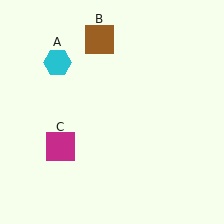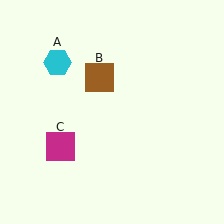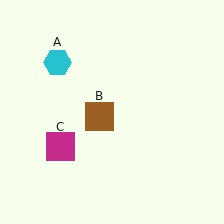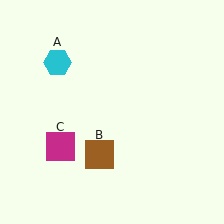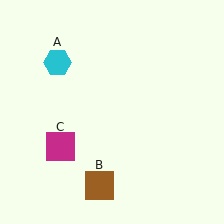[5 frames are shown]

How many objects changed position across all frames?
1 object changed position: brown square (object B).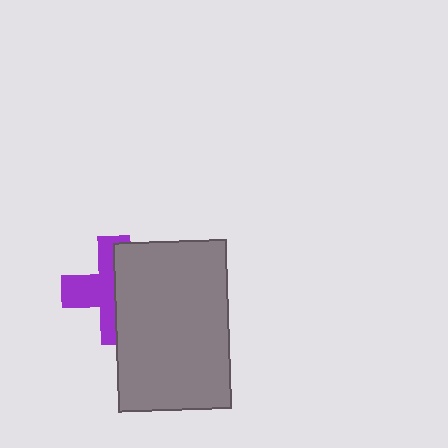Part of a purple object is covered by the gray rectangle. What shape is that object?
It is a cross.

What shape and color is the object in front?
The object in front is a gray rectangle.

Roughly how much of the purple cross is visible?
About half of it is visible (roughly 49%).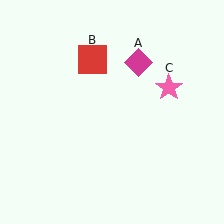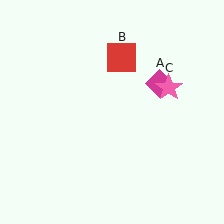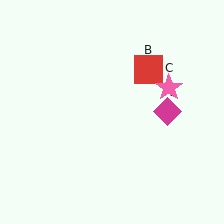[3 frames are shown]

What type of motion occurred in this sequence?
The magenta diamond (object A), red square (object B) rotated clockwise around the center of the scene.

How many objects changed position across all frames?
2 objects changed position: magenta diamond (object A), red square (object B).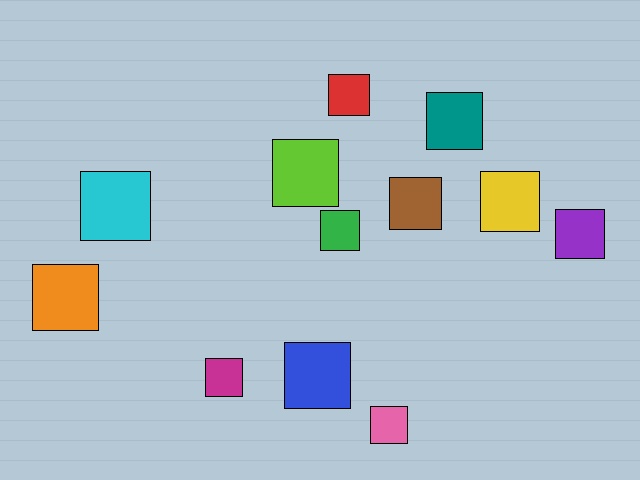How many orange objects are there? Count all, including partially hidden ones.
There is 1 orange object.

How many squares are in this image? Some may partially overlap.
There are 12 squares.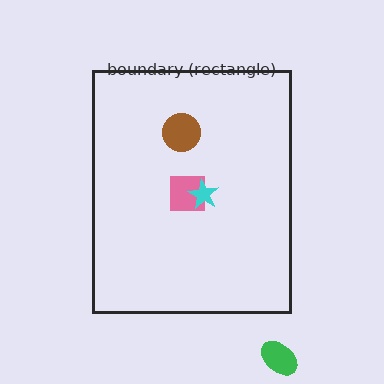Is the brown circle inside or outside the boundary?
Inside.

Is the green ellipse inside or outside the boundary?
Outside.